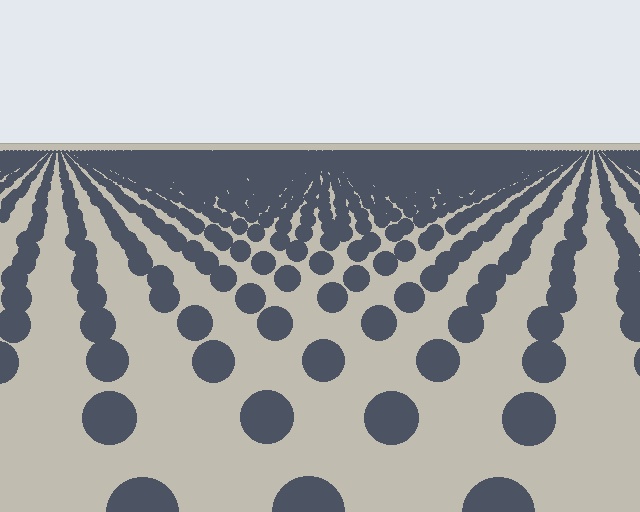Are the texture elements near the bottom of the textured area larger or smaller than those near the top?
Larger. Near the bottom, elements are closer to the viewer and appear at a bigger on-screen size.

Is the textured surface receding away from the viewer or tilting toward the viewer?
The surface is receding away from the viewer. Texture elements get smaller and denser toward the top.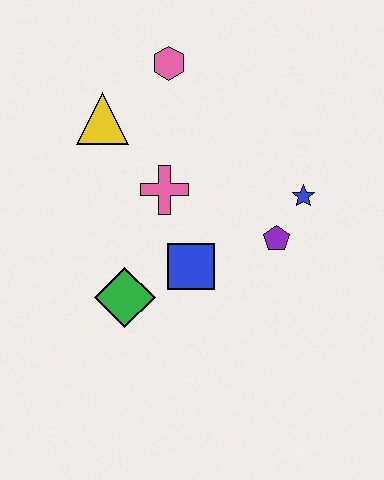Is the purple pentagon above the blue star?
No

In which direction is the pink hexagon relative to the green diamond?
The pink hexagon is above the green diamond.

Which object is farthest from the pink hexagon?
The green diamond is farthest from the pink hexagon.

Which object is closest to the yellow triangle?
The pink hexagon is closest to the yellow triangle.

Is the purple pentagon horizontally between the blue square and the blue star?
Yes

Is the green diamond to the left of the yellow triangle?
No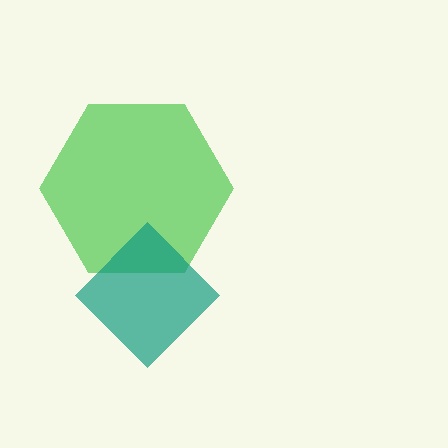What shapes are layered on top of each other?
The layered shapes are: a green hexagon, a teal diamond.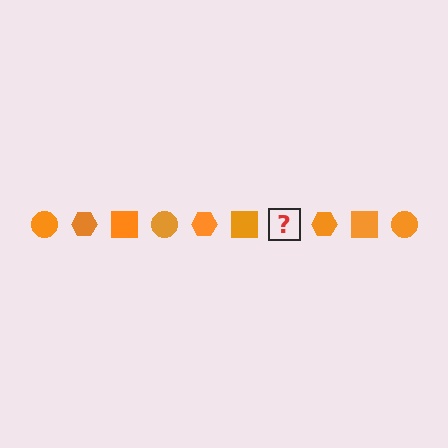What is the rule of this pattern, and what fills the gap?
The rule is that the pattern cycles through circle, hexagon, square shapes in orange. The gap should be filled with an orange circle.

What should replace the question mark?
The question mark should be replaced with an orange circle.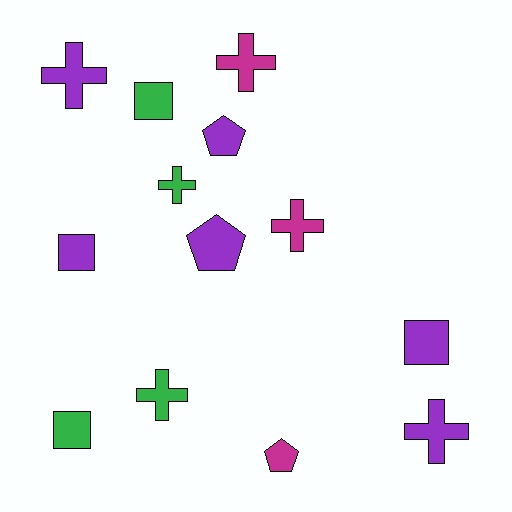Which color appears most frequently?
Purple, with 6 objects.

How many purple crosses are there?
There are 2 purple crosses.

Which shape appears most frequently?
Cross, with 6 objects.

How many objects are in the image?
There are 13 objects.